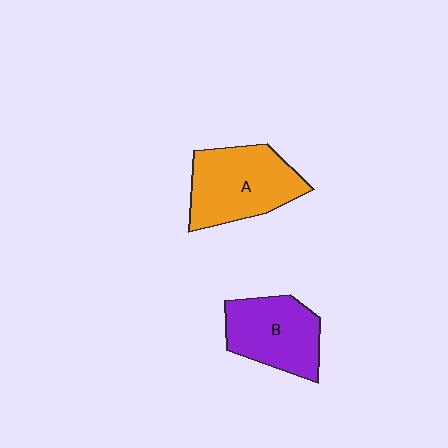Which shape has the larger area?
Shape A (orange).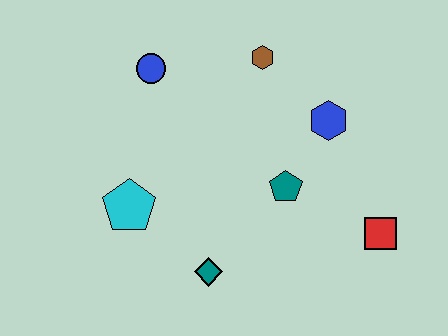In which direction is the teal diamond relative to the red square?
The teal diamond is to the left of the red square.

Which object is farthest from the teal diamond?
The brown hexagon is farthest from the teal diamond.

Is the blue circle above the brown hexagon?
No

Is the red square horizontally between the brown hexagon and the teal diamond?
No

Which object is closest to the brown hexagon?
The blue hexagon is closest to the brown hexagon.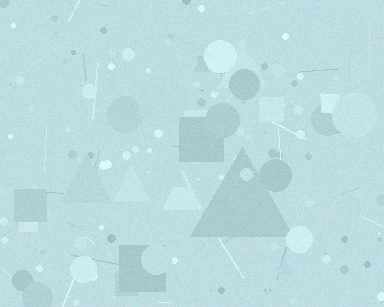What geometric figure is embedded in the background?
A triangle is embedded in the background.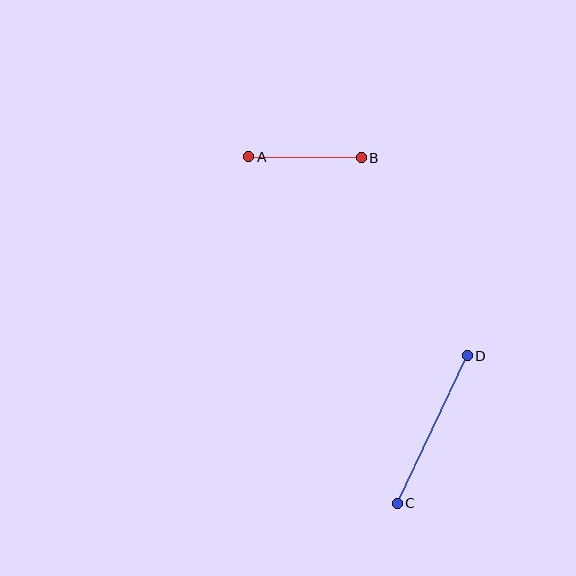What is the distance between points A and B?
The distance is approximately 113 pixels.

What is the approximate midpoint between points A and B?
The midpoint is at approximately (305, 157) pixels.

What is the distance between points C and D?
The distance is approximately 163 pixels.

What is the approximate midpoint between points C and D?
The midpoint is at approximately (432, 430) pixels.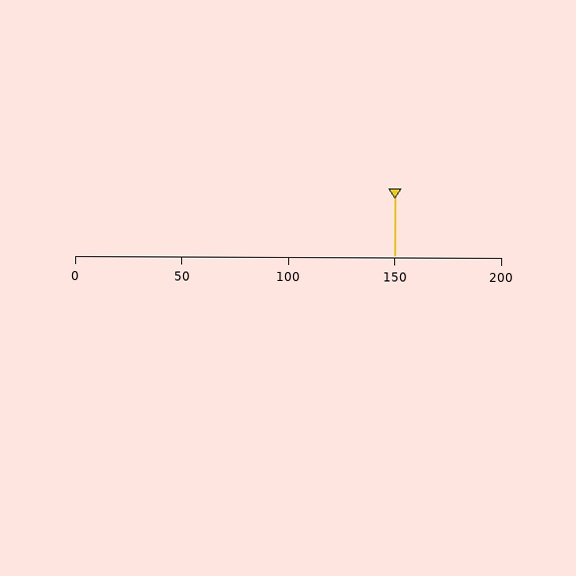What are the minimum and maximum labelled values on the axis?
The axis runs from 0 to 200.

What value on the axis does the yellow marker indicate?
The marker indicates approximately 150.